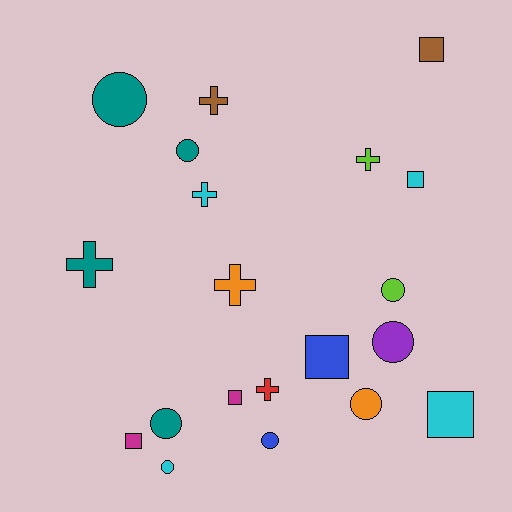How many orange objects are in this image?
There are 2 orange objects.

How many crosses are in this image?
There are 6 crosses.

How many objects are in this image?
There are 20 objects.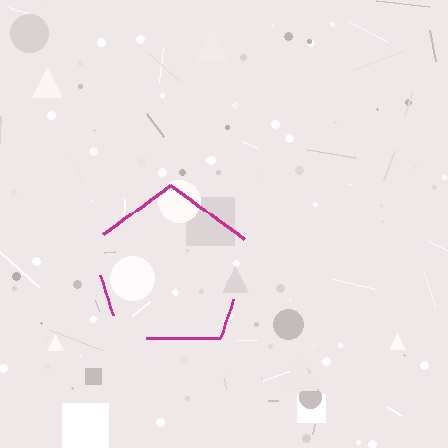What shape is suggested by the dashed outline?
The dashed outline suggests a pentagon.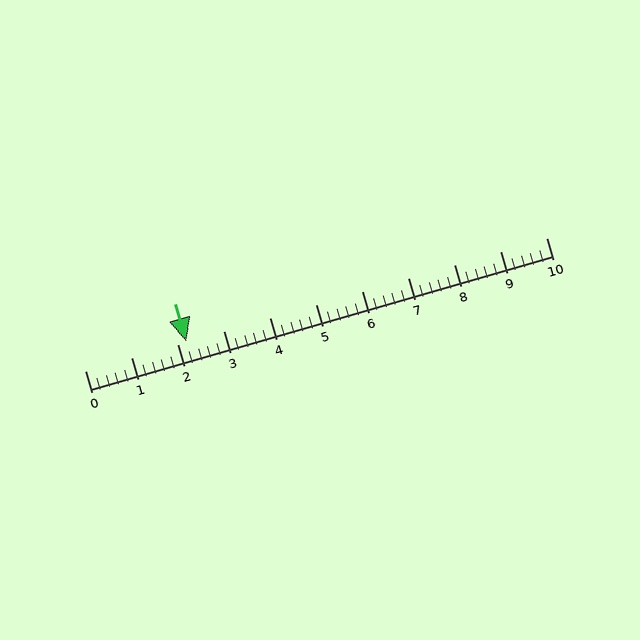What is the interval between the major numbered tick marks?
The major tick marks are spaced 1 units apart.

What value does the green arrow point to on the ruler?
The green arrow points to approximately 2.2.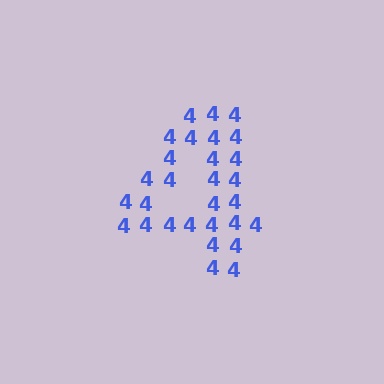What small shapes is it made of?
It is made of small digit 4's.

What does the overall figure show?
The overall figure shows the digit 4.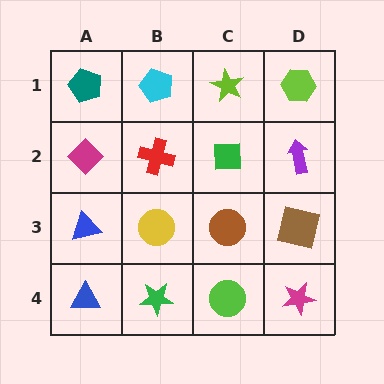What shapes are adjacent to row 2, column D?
A lime hexagon (row 1, column D), a brown square (row 3, column D), a green square (row 2, column C).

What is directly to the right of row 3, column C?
A brown square.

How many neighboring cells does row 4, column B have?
3.